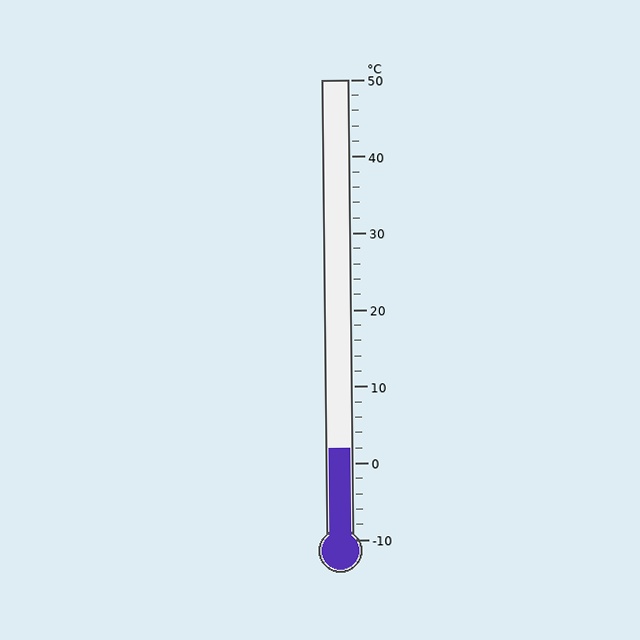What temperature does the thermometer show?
The thermometer shows approximately 2°C.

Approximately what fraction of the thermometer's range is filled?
The thermometer is filled to approximately 20% of its range.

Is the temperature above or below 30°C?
The temperature is below 30°C.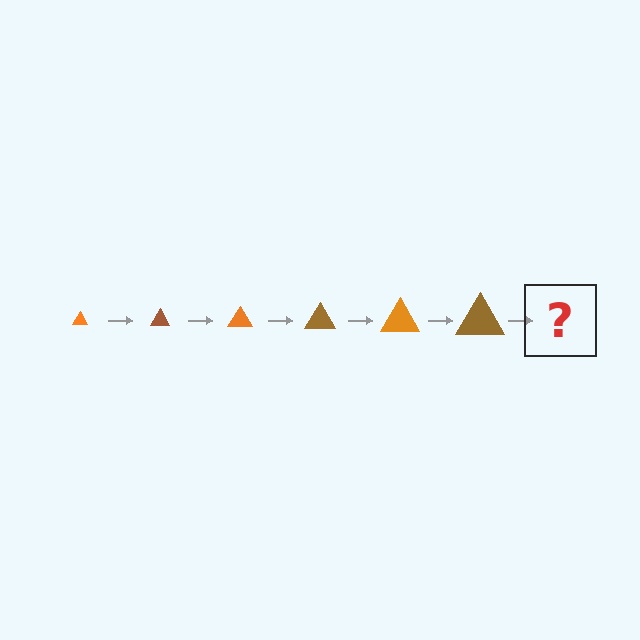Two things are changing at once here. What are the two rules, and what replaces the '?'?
The two rules are that the triangle grows larger each step and the color cycles through orange and brown. The '?' should be an orange triangle, larger than the previous one.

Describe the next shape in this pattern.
It should be an orange triangle, larger than the previous one.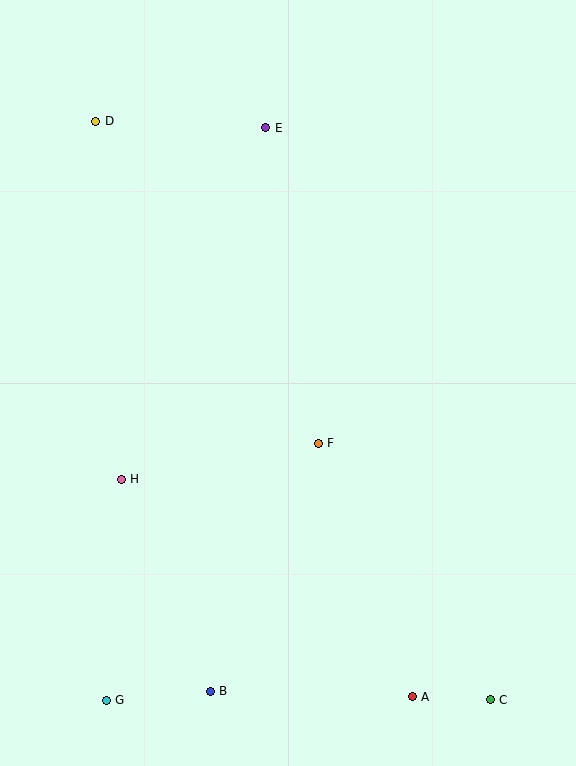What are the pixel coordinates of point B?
Point B is at (210, 691).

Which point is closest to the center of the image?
Point F at (318, 443) is closest to the center.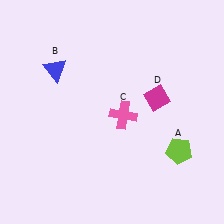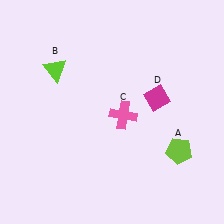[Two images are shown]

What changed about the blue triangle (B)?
In Image 1, B is blue. In Image 2, it changed to lime.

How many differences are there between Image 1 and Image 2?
There is 1 difference between the two images.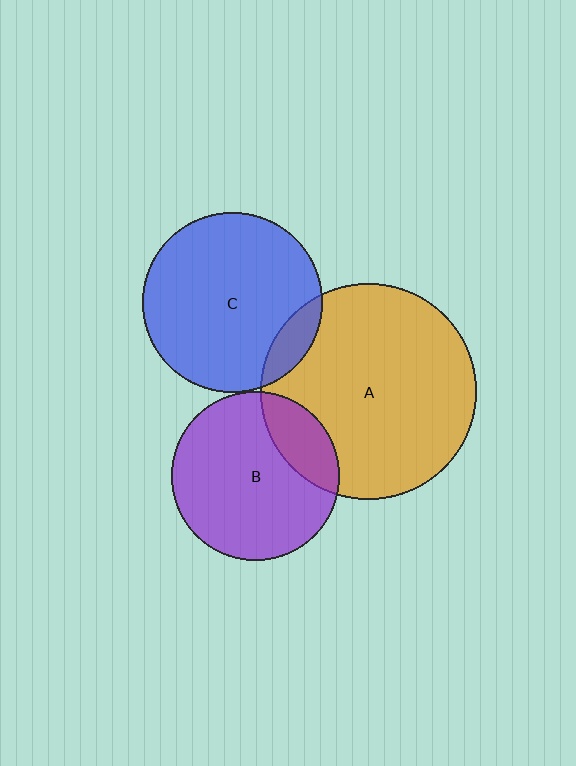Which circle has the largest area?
Circle A (orange).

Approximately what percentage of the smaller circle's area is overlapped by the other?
Approximately 10%.